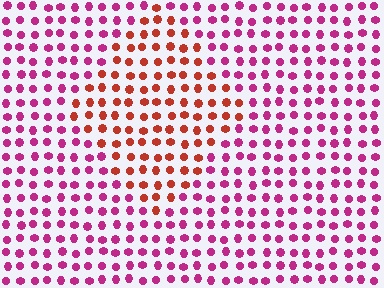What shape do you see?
I see a diamond.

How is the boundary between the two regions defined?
The boundary is defined purely by a slight shift in hue (about 44 degrees). Spacing, size, and orientation are identical on both sides.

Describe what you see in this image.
The image is filled with small magenta elements in a uniform arrangement. A diamond-shaped region is visible where the elements are tinted to a slightly different hue, forming a subtle color boundary.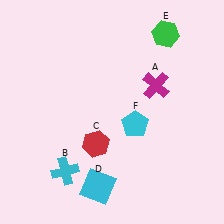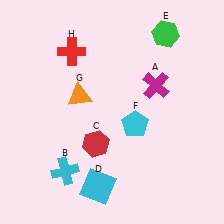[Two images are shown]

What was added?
An orange triangle (G), a red cross (H) were added in Image 2.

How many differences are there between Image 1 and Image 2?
There are 2 differences between the two images.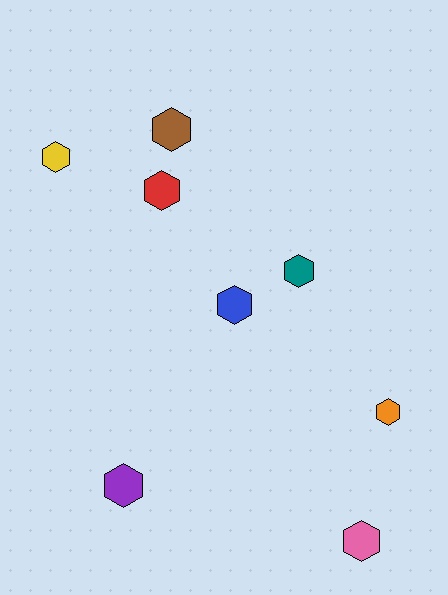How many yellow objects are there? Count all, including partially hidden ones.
There is 1 yellow object.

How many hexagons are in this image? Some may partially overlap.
There are 8 hexagons.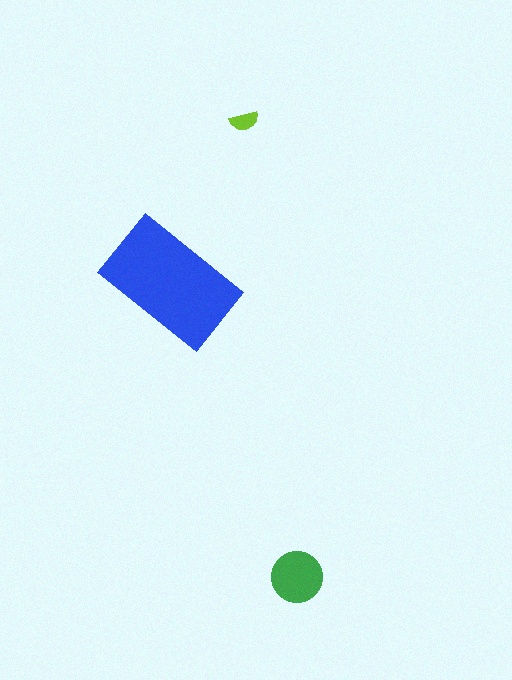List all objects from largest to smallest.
The blue rectangle, the green circle, the lime semicircle.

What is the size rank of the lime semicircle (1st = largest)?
3rd.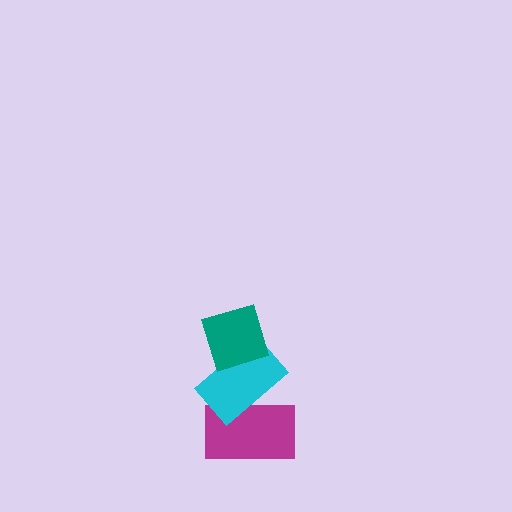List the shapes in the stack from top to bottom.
From top to bottom: the teal diamond, the cyan rectangle, the magenta rectangle.